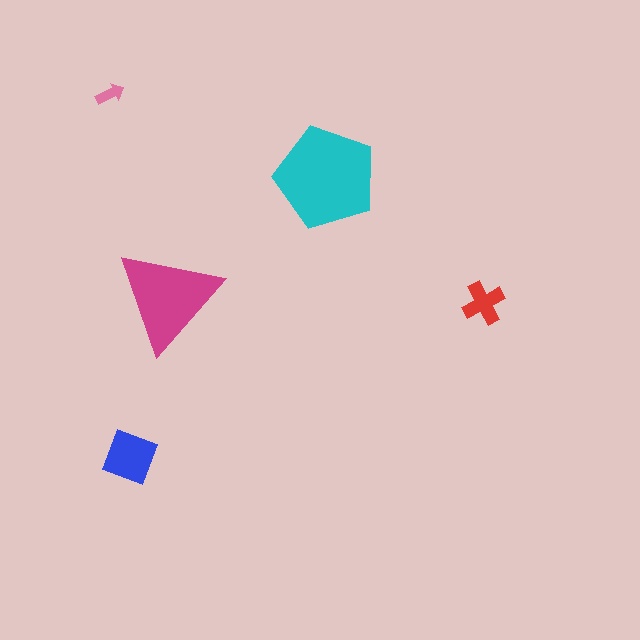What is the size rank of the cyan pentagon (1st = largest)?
1st.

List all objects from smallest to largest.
The pink arrow, the red cross, the blue diamond, the magenta triangle, the cyan pentagon.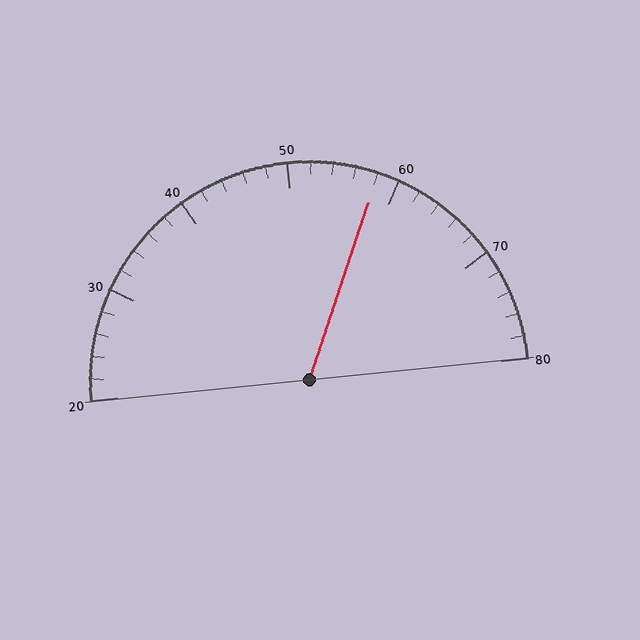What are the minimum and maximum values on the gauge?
The gauge ranges from 20 to 80.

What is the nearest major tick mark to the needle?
The nearest major tick mark is 60.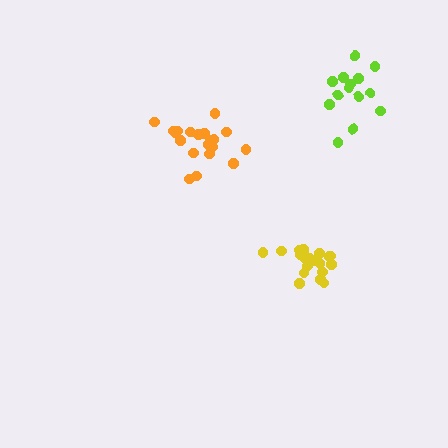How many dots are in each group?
Group 1: 20 dots, Group 2: 20 dots, Group 3: 15 dots (55 total).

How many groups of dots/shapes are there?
There are 3 groups.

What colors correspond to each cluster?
The clusters are colored: orange, yellow, lime.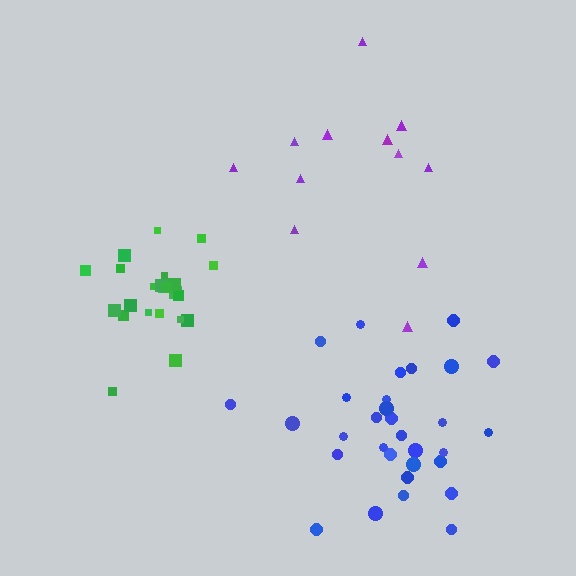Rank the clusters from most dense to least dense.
green, blue, purple.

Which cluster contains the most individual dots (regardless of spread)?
Blue (31).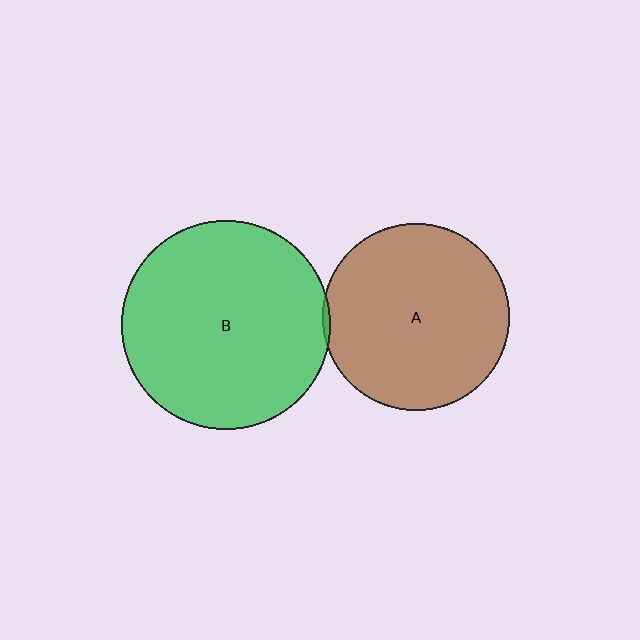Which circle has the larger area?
Circle B (green).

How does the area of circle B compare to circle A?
Approximately 1.2 times.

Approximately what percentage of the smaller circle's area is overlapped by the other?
Approximately 5%.